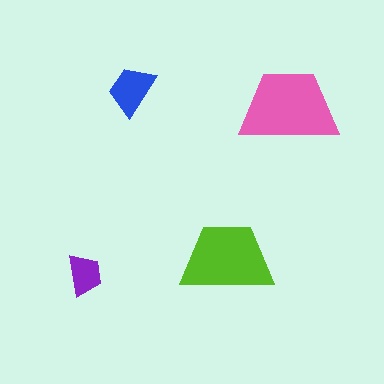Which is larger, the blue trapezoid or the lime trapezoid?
The lime one.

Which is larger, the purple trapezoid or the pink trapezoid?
The pink one.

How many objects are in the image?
There are 4 objects in the image.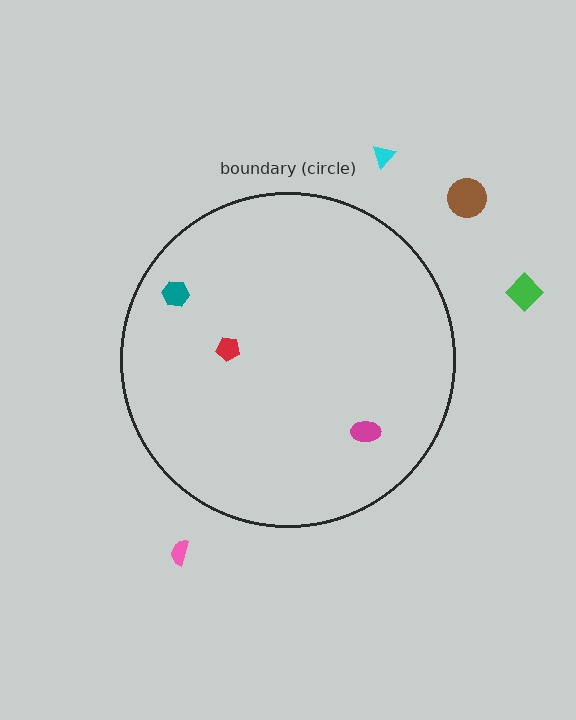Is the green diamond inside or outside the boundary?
Outside.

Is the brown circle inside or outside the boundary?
Outside.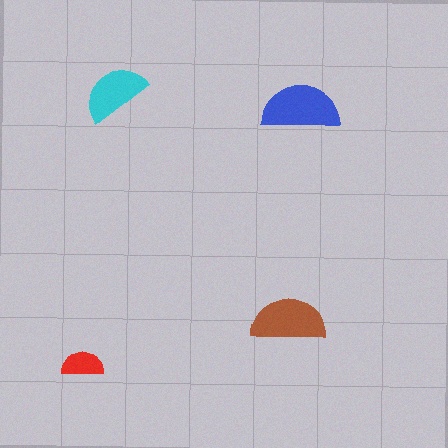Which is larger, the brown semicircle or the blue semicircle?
The blue one.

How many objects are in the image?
There are 4 objects in the image.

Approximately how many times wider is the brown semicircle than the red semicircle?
About 2 times wider.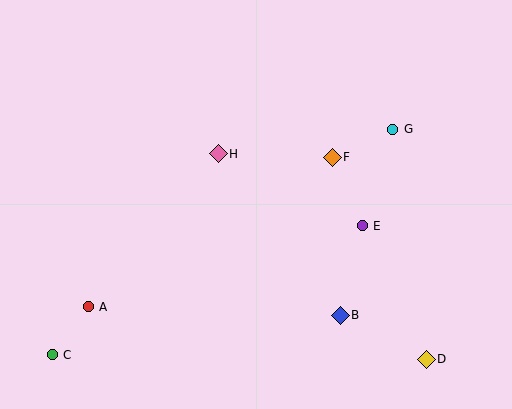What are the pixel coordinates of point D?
Point D is at (426, 359).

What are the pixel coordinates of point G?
Point G is at (393, 129).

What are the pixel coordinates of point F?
Point F is at (332, 157).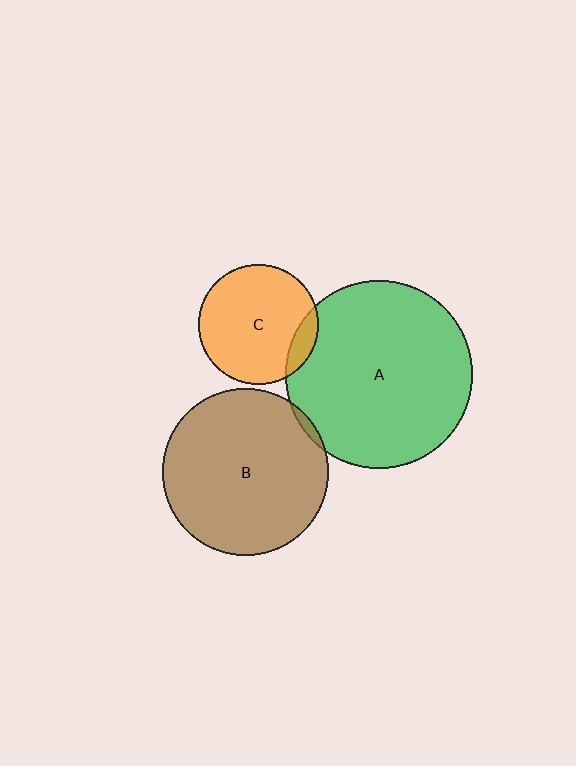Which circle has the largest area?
Circle A (green).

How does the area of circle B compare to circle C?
Approximately 1.9 times.